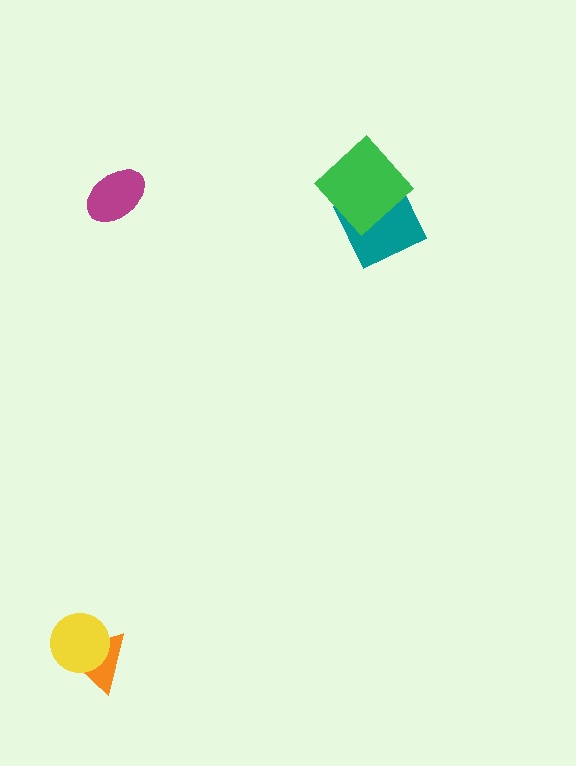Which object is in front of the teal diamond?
The green diamond is in front of the teal diamond.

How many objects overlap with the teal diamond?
1 object overlaps with the teal diamond.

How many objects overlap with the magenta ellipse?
0 objects overlap with the magenta ellipse.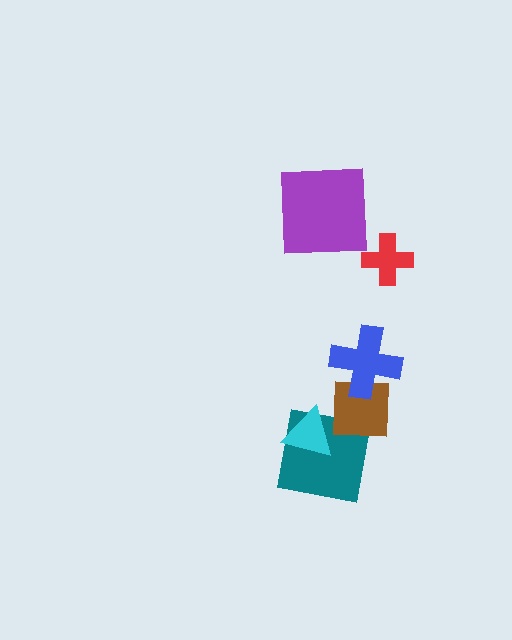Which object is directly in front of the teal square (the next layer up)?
The brown square is directly in front of the teal square.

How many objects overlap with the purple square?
0 objects overlap with the purple square.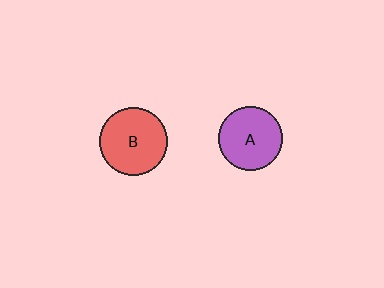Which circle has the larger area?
Circle B (red).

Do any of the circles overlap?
No, none of the circles overlap.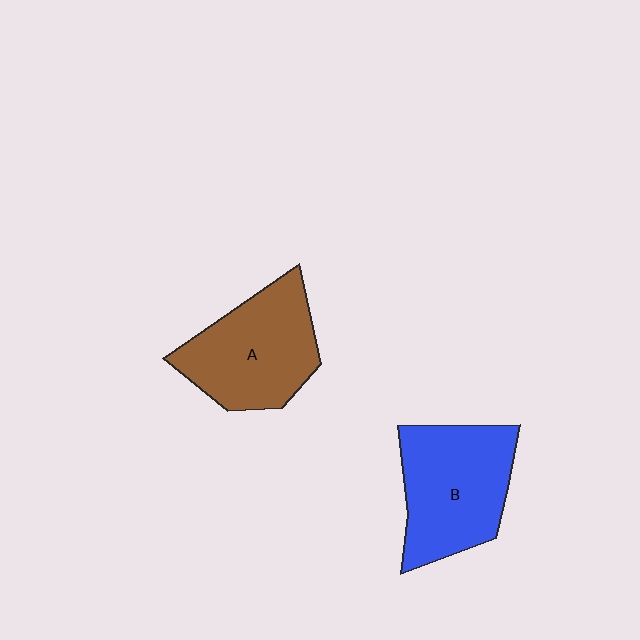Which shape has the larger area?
Shape B (blue).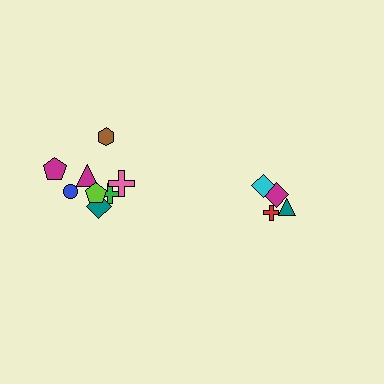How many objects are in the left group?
There are 8 objects.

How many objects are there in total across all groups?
There are 12 objects.